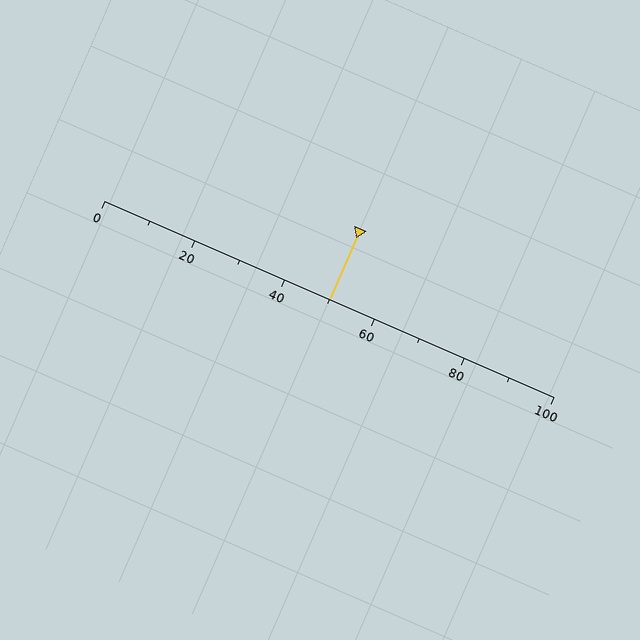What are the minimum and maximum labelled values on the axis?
The axis runs from 0 to 100.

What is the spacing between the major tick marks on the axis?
The major ticks are spaced 20 apart.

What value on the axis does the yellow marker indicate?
The marker indicates approximately 50.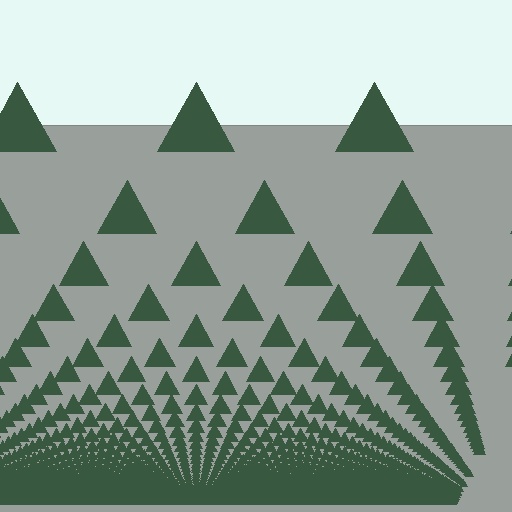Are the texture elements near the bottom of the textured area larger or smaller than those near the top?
Smaller. The gradient is inverted — elements near the bottom are smaller and denser.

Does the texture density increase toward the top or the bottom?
Density increases toward the bottom.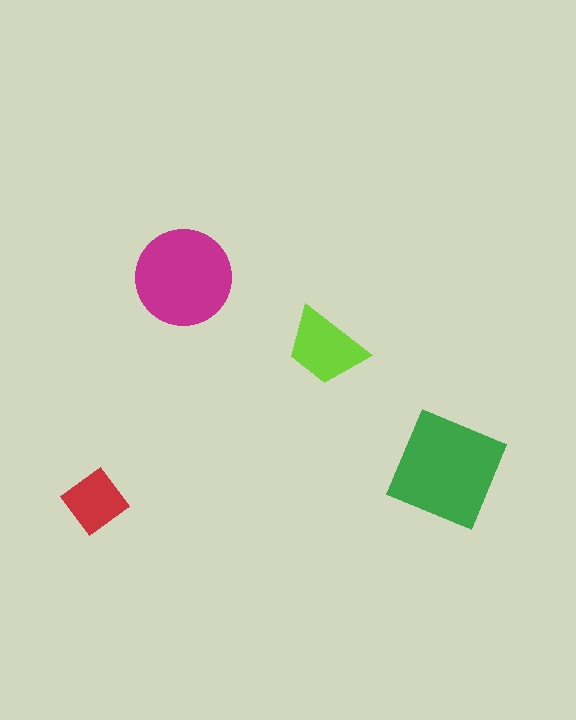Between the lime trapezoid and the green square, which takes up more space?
The green square.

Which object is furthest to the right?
The green square is rightmost.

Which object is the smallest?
The red diamond.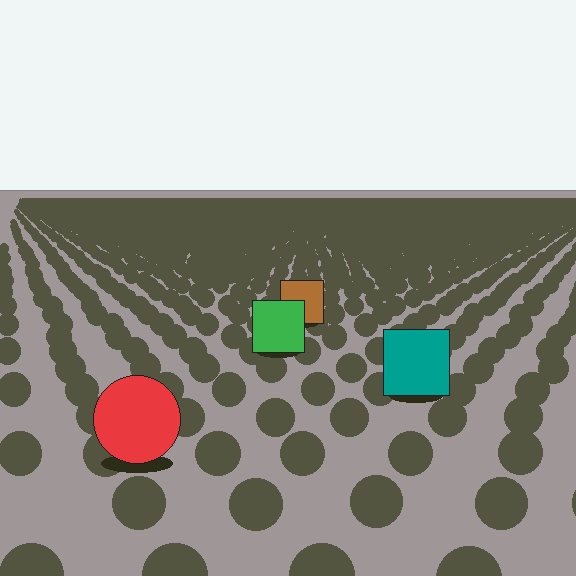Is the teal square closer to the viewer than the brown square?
Yes. The teal square is closer — you can tell from the texture gradient: the ground texture is coarser near it.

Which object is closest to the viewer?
The red circle is closest. The texture marks near it are larger and more spread out.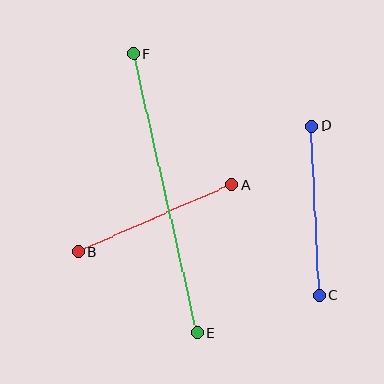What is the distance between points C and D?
The distance is approximately 169 pixels.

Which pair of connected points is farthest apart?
Points E and F are farthest apart.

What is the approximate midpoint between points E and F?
The midpoint is at approximately (165, 193) pixels.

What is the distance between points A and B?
The distance is approximately 167 pixels.